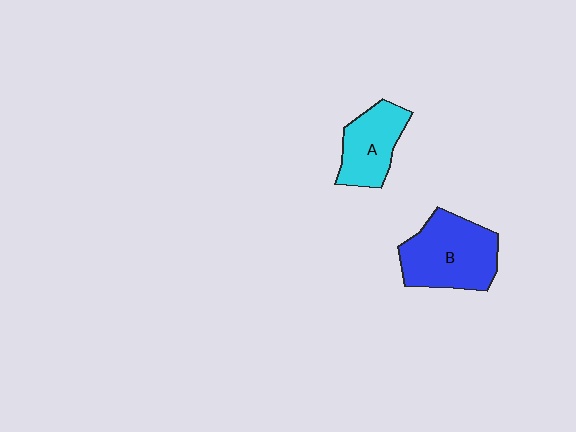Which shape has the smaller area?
Shape A (cyan).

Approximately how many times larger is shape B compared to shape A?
Approximately 1.5 times.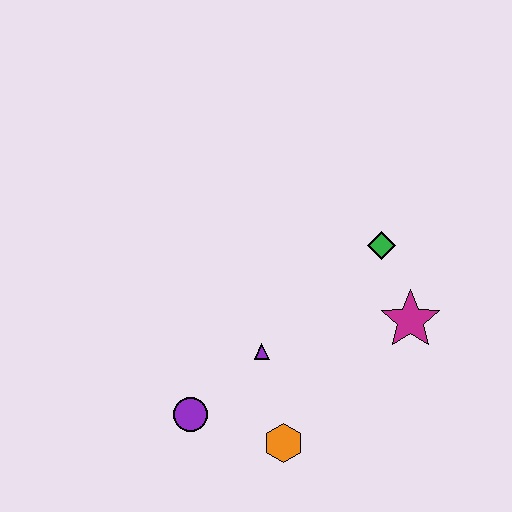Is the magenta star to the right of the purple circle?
Yes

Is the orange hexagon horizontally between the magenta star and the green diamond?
No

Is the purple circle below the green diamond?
Yes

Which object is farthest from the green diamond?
The purple circle is farthest from the green diamond.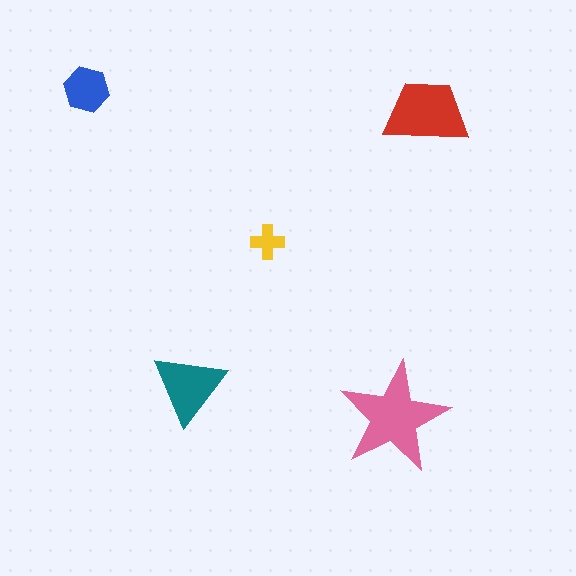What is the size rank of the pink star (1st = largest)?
1st.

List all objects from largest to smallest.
The pink star, the red trapezoid, the teal triangle, the blue hexagon, the yellow cross.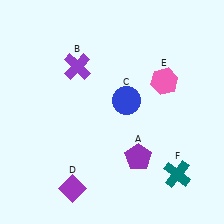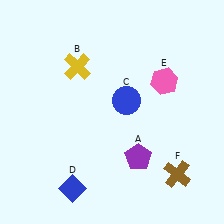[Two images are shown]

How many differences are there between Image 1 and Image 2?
There are 3 differences between the two images.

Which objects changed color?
B changed from purple to yellow. D changed from purple to blue. F changed from teal to brown.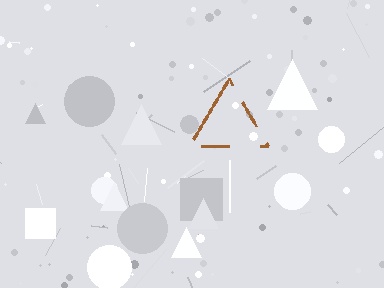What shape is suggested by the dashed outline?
The dashed outline suggests a triangle.